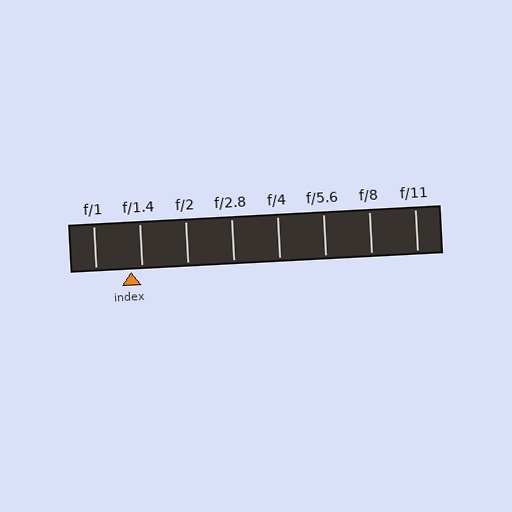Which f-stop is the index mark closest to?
The index mark is closest to f/1.4.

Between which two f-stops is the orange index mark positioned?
The index mark is between f/1 and f/1.4.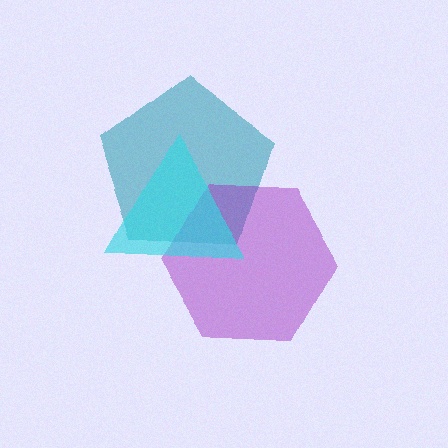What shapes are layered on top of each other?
The layered shapes are: a teal pentagon, a purple hexagon, a cyan triangle.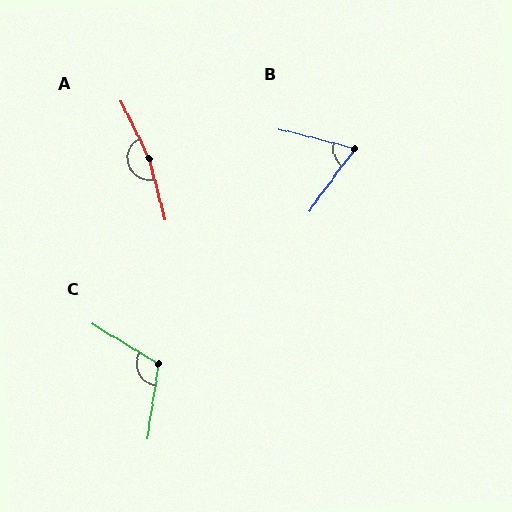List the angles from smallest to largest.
B (68°), C (113°), A (169°).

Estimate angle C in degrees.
Approximately 113 degrees.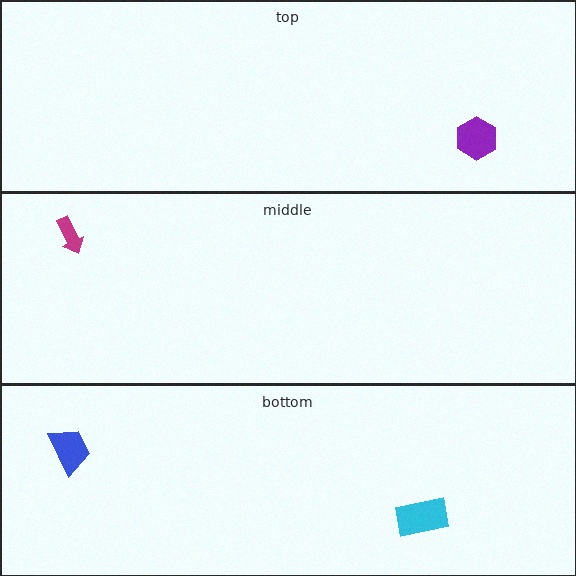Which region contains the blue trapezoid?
The bottom region.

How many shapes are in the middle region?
1.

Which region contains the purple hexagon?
The top region.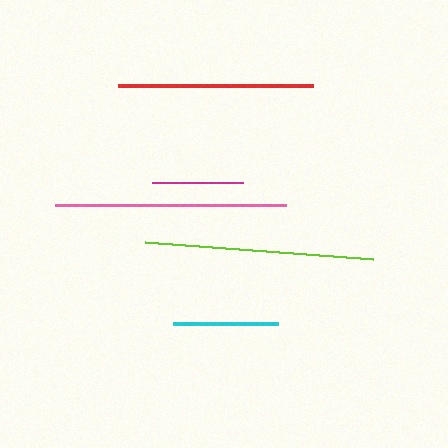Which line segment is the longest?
The pink line is the longest at approximately 231 pixels.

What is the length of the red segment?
The red segment is approximately 195 pixels long.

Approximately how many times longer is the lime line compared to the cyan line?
The lime line is approximately 2.2 times the length of the cyan line.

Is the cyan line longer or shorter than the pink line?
The pink line is longer than the cyan line.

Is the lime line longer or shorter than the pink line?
The pink line is longer than the lime line.